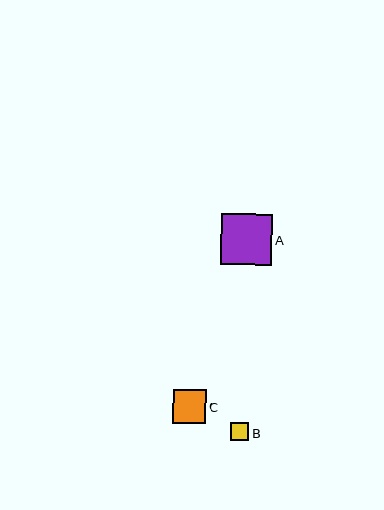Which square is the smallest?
Square B is the smallest with a size of approximately 18 pixels.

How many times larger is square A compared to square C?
Square A is approximately 1.5 times the size of square C.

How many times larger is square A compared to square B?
Square A is approximately 2.8 times the size of square B.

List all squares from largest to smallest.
From largest to smallest: A, C, B.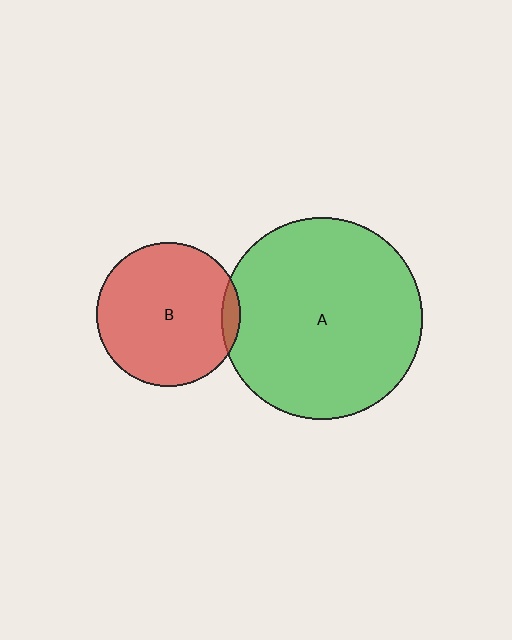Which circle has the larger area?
Circle A (green).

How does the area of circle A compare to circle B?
Approximately 2.0 times.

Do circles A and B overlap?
Yes.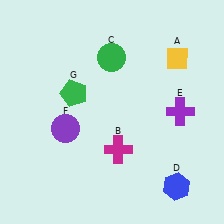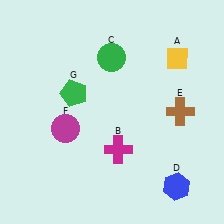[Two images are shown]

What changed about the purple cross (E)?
In Image 1, E is purple. In Image 2, it changed to brown.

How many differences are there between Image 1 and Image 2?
There are 2 differences between the two images.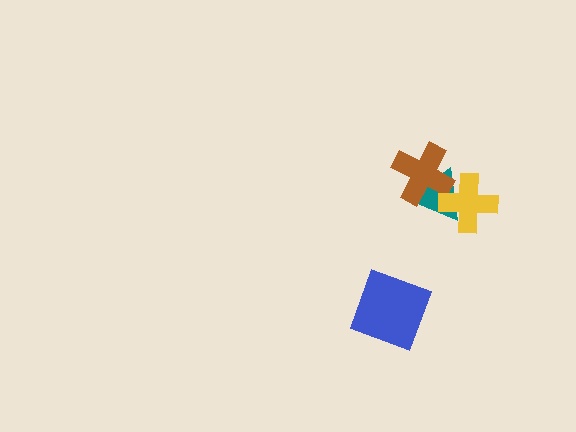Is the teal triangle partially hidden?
Yes, it is partially covered by another shape.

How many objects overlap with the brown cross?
2 objects overlap with the brown cross.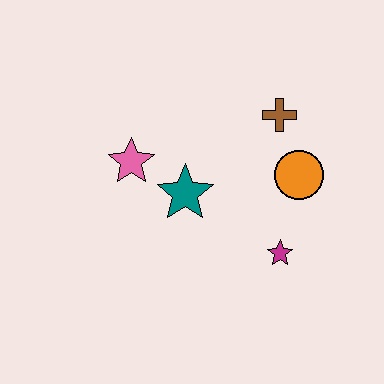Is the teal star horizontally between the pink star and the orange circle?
Yes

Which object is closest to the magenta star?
The orange circle is closest to the magenta star.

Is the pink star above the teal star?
Yes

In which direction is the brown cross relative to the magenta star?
The brown cross is above the magenta star.